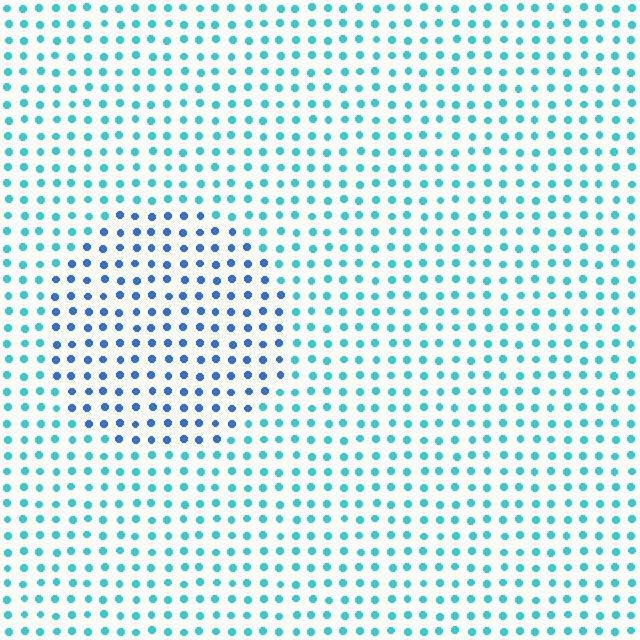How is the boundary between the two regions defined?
The boundary is defined purely by a slight shift in hue (about 36 degrees). Spacing, size, and orientation are identical on both sides.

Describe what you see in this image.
The image is filled with small cyan elements in a uniform arrangement. A circle-shaped region is visible where the elements are tinted to a slightly different hue, forming a subtle color boundary.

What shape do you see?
I see a circle.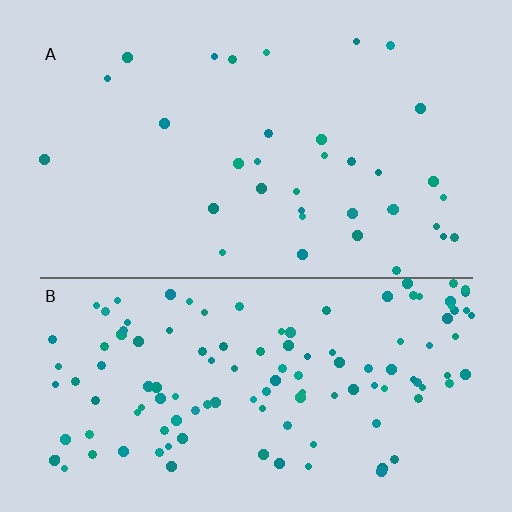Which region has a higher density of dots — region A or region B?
B (the bottom).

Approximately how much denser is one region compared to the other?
Approximately 3.6× — region B over region A.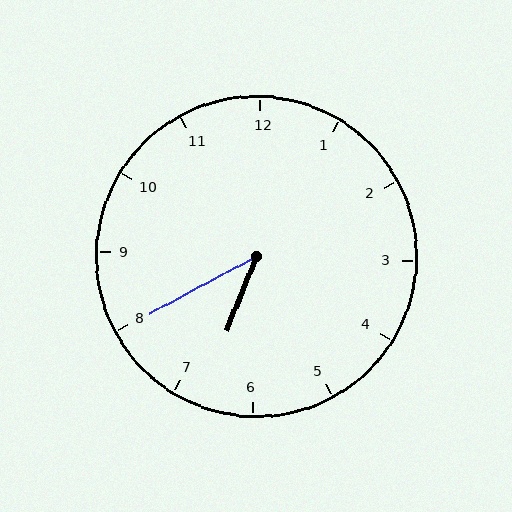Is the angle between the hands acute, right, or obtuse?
It is acute.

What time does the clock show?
6:40.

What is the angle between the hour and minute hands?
Approximately 40 degrees.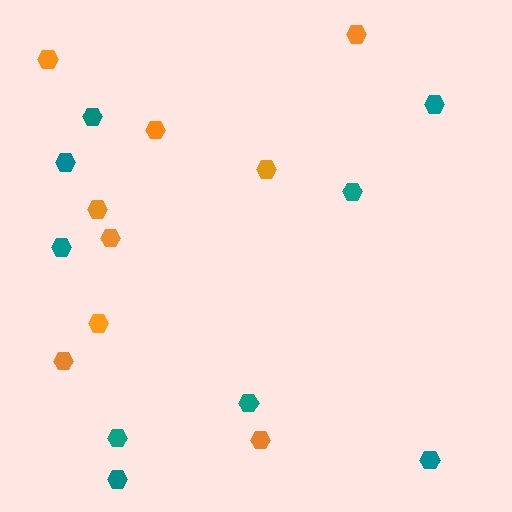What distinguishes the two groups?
There are 2 groups: one group of teal hexagons (9) and one group of orange hexagons (9).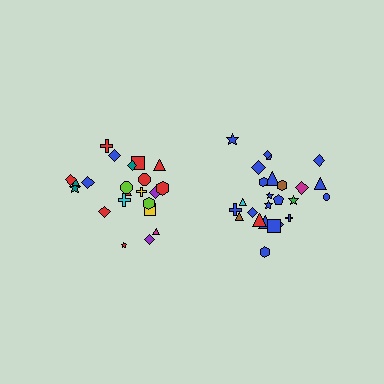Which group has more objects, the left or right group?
The right group.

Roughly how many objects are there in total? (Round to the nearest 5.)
Roughly 45 objects in total.